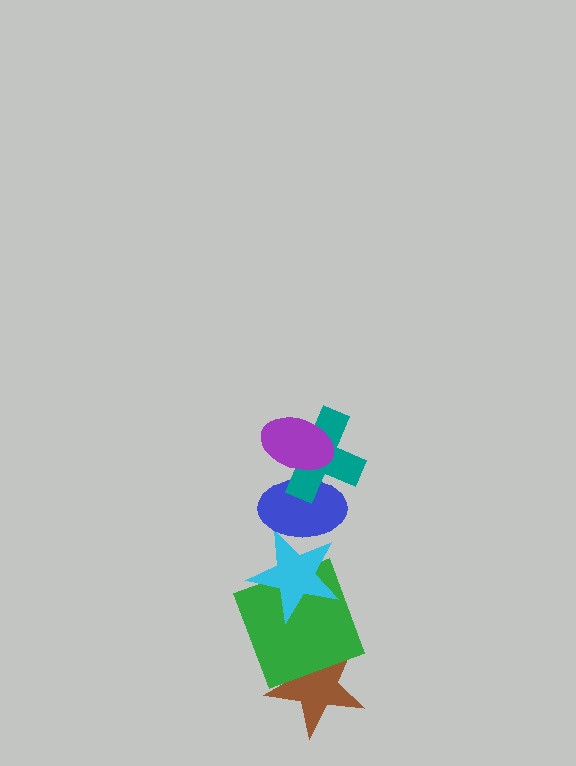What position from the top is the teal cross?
The teal cross is 2nd from the top.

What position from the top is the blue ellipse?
The blue ellipse is 3rd from the top.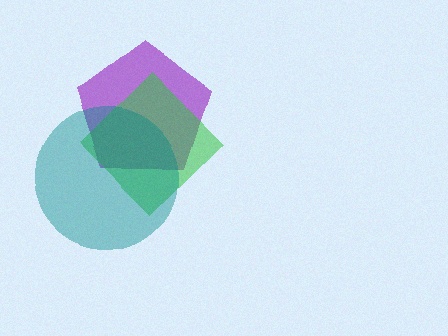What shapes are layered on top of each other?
The layered shapes are: a purple pentagon, a green diamond, a teal circle.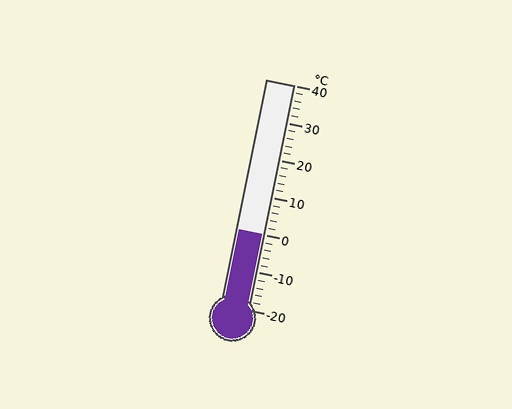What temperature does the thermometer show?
The thermometer shows approximately 0°C.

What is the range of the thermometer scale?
The thermometer scale ranges from -20°C to 40°C.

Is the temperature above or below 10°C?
The temperature is below 10°C.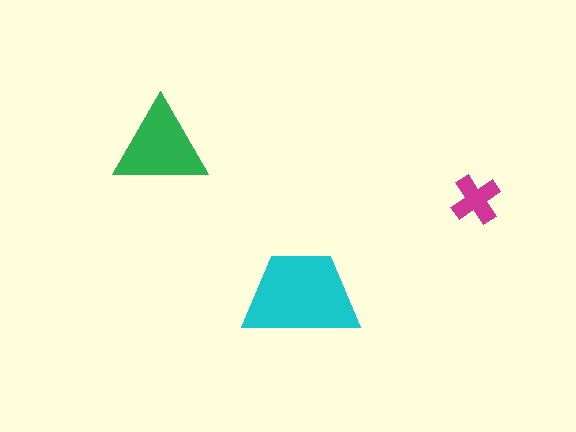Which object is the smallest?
The magenta cross.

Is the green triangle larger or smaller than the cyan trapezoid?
Smaller.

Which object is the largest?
The cyan trapezoid.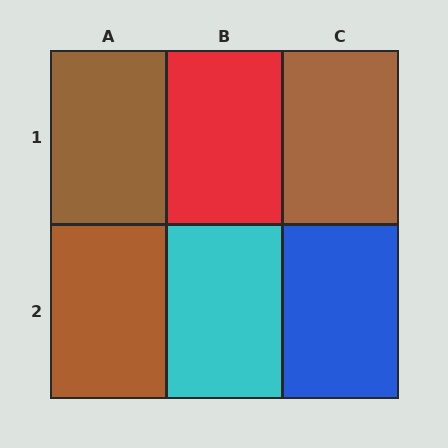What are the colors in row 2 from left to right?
Brown, cyan, blue.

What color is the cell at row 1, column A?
Brown.